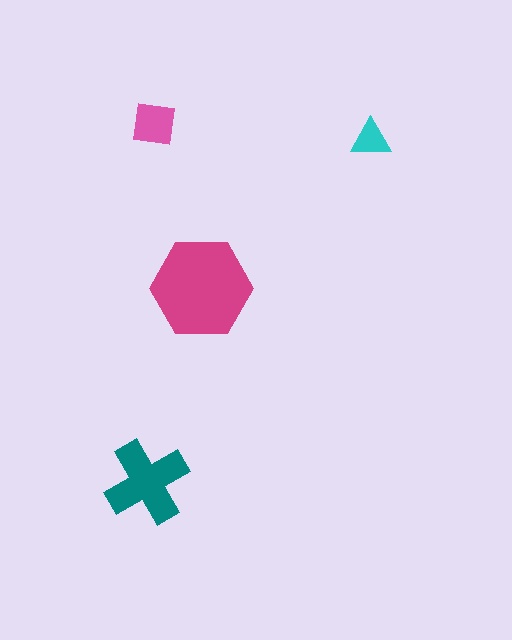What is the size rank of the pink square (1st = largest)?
3rd.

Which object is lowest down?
The teal cross is bottommost.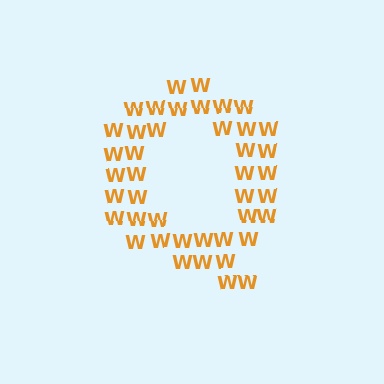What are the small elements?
The small elements are letter W's.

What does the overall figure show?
The overall figure shows the letter Q.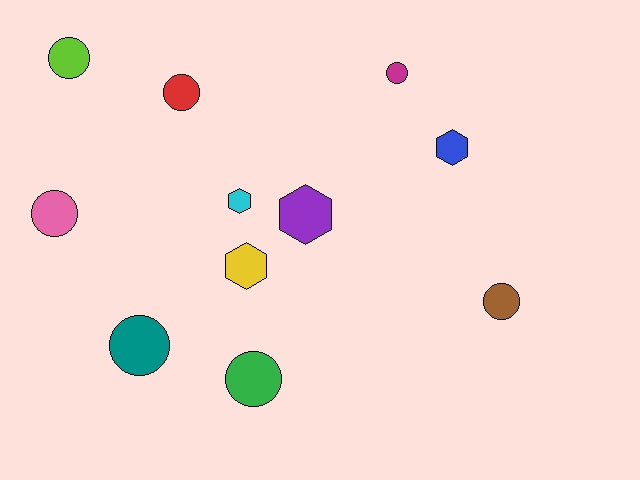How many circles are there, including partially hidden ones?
There are 7 circles.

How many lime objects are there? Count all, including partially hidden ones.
There is 1 lime object.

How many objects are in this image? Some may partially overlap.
There are 11 objects.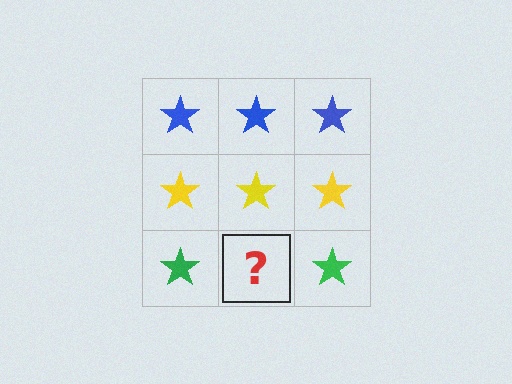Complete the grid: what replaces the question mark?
The question mark should be replaced with a green star.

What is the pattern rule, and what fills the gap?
The rule is that each row has a consistent color. The gap should be filled with a green star.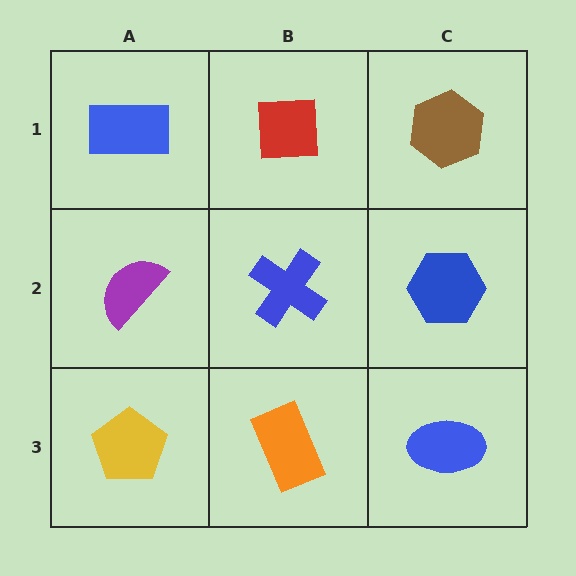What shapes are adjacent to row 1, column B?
A blue cross (row 2, column B), a blue rectangle (row 1, column A), a brown hexagon (row 1, column C).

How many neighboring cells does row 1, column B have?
3.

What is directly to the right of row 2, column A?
A blue cross.